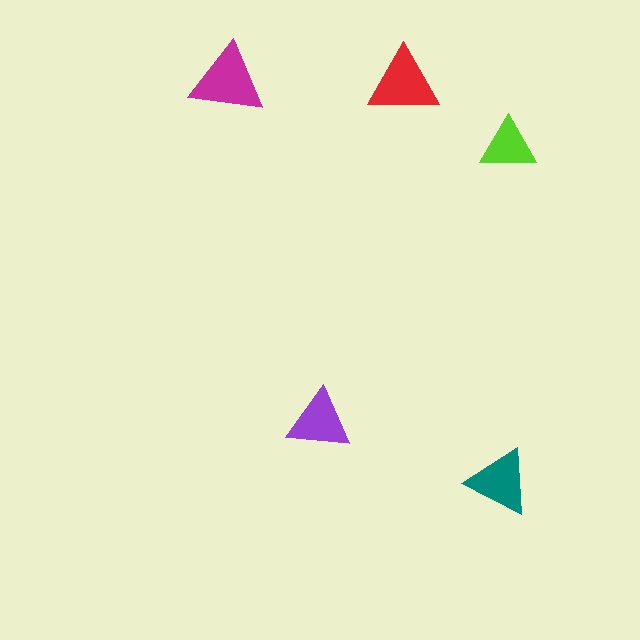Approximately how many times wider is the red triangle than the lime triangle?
About 1.5 times wider.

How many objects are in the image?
There are 5 objects in the image.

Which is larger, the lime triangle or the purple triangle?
The purple one.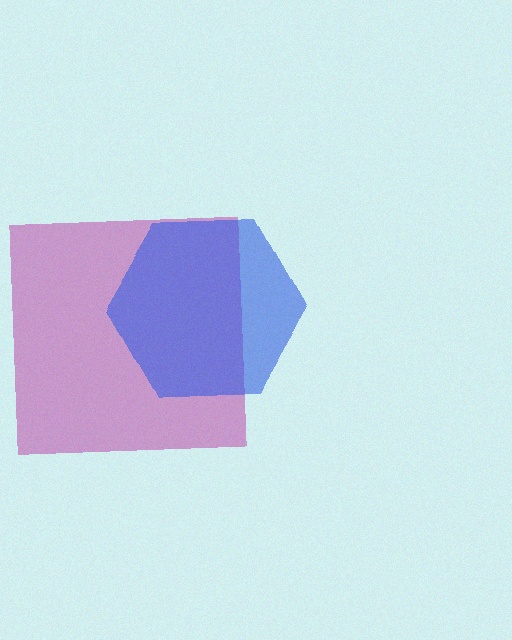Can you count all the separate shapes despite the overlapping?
Yes, there are 2 separate shapes.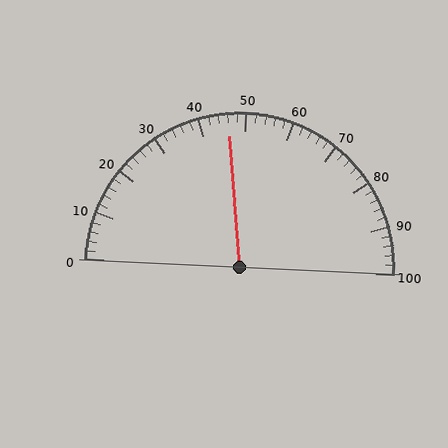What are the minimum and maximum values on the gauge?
The gauge ranges from 0 to 100.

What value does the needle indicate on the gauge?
The needle indicates approximately 46.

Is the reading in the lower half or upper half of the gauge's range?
The reading is in the lower half of the range (0 to 100).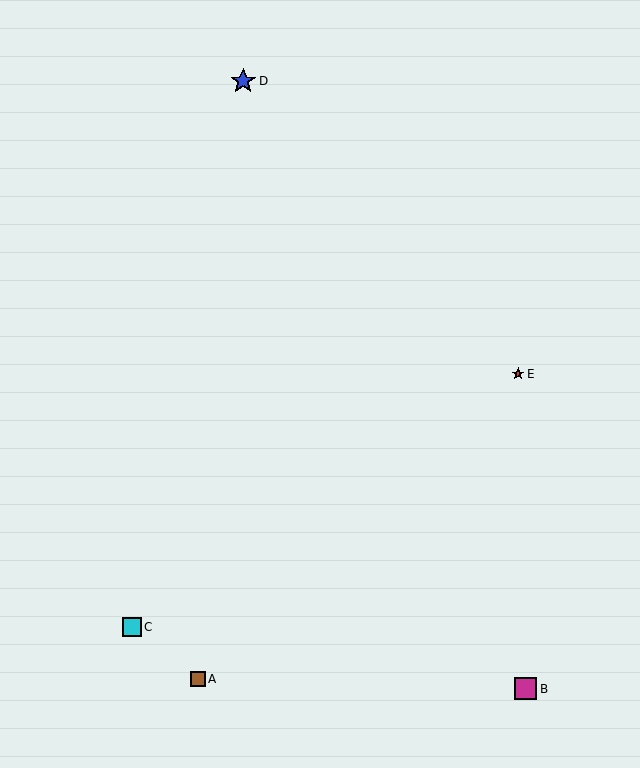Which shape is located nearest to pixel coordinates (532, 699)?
The magenta square (labeled B) at (526, 689) is nearest to that location.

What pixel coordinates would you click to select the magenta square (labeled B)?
Click at (526, 689) to select the magenta square B.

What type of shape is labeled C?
Shape C is a cyan square.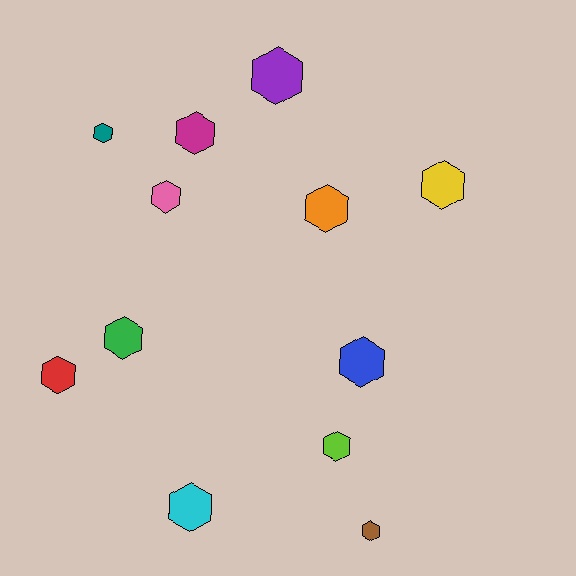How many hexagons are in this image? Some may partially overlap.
There are 12 hexagons.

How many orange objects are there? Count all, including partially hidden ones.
There is 1 orange object.